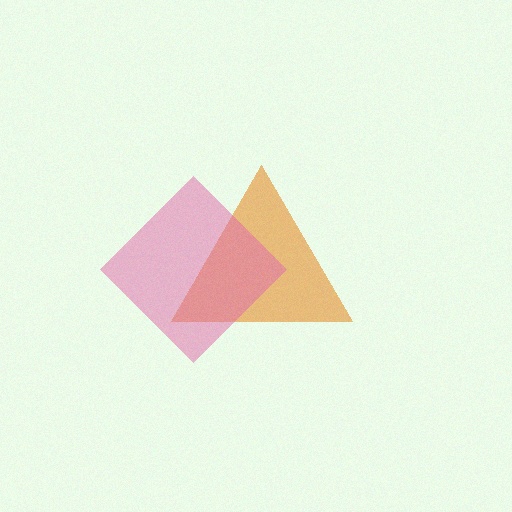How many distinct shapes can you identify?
There are 2 distinct shapes: an orange triangle, a pink diamond.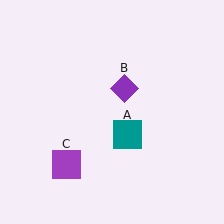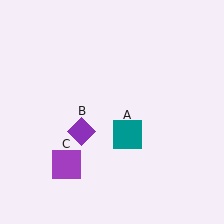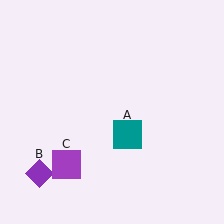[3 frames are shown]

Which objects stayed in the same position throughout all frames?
Teal square (object A) and purple square (object C) remained stationary.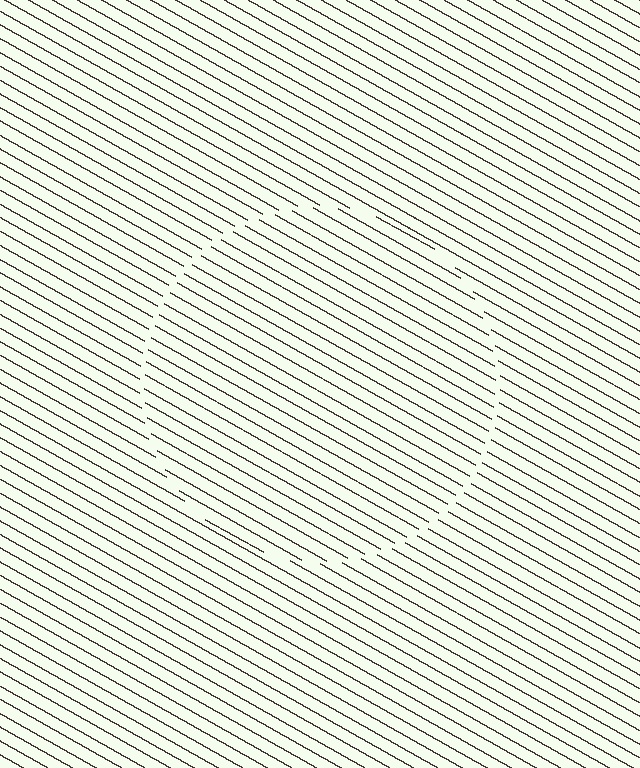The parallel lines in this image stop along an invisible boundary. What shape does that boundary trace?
An illusory circle. The interior of the shape contains the same grating, shifted by half a period — the contour is defined by the phase discontinuity where line-ends from the inner and outer gratings abut.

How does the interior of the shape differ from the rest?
The interior of the shape contains the same grating, shifted by half a period — the contour is defined by the phase discontinuity where line-ends from the inner and outer gratings abut.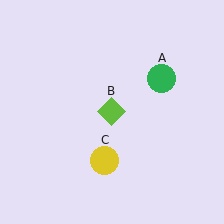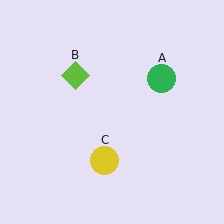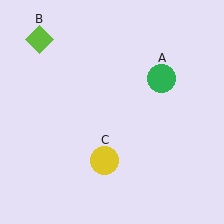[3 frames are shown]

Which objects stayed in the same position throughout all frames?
Green circle (object A) and yellow circle (object C) remained stationary.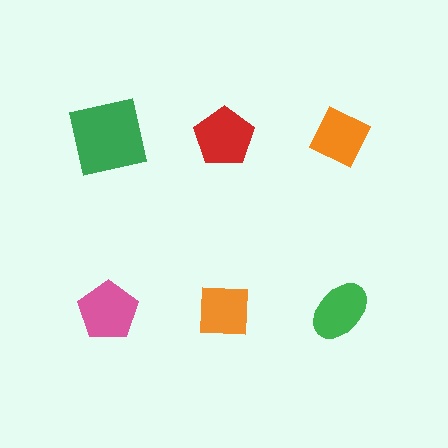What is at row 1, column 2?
A red pentagon.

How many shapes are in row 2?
3 shapes.